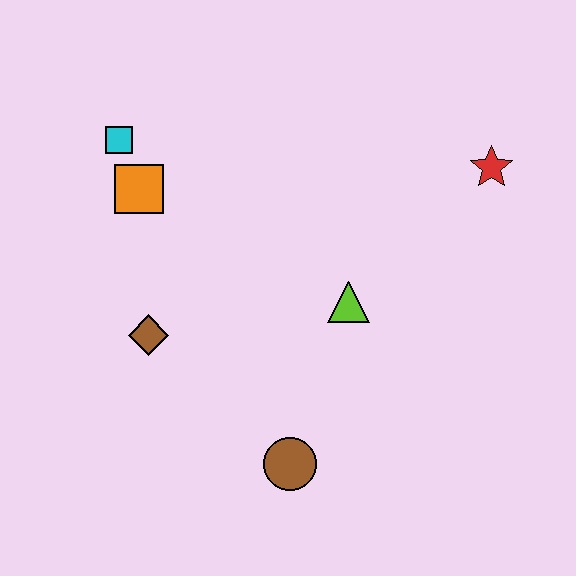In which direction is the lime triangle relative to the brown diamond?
The lime triangle is to the right of the brown diamond.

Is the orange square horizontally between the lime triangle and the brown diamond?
No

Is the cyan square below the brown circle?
No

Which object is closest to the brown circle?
The lime triangle is closest to the brown circle.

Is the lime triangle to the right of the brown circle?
Yes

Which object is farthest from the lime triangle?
The cyan square is farthest from the lime triangle.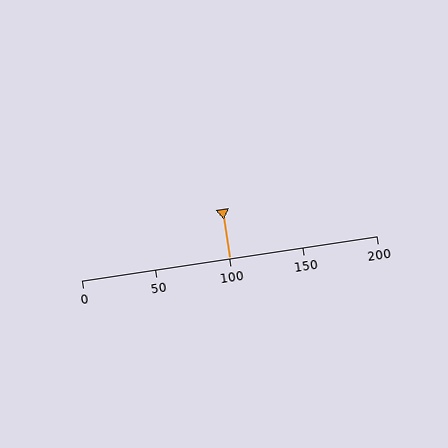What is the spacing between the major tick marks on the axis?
The major ticks are spaced 50 apart.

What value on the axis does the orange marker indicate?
The marker indicates approximately 100.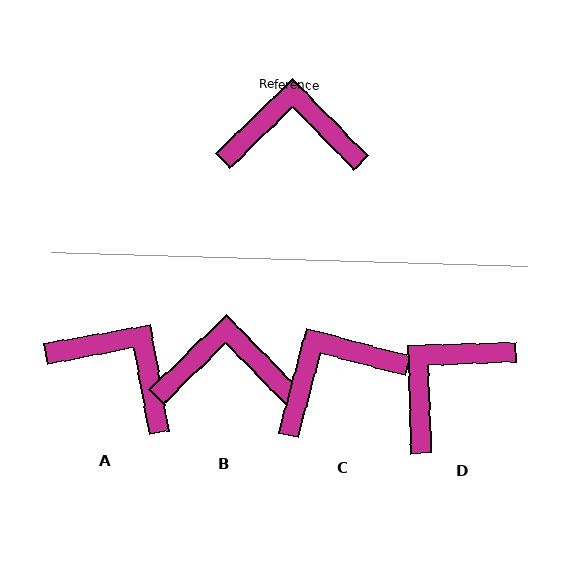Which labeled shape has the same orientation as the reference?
B.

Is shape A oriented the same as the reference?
No, it is off by about 34 degrees.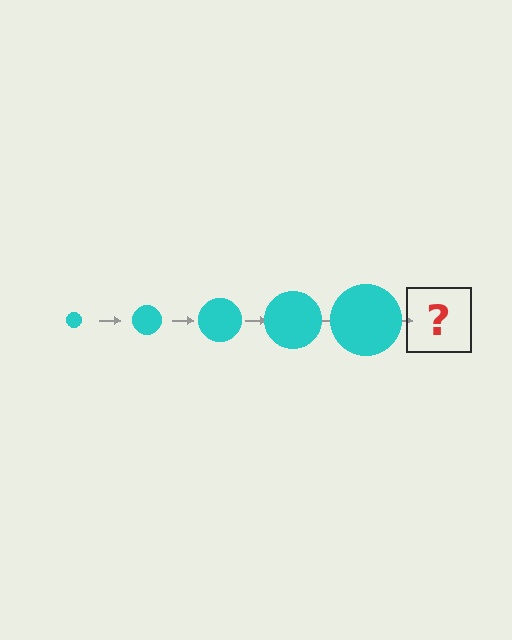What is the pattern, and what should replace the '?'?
The pattern is that the circle gets progressively larger each step. The '?' should be a cyan circle, larger than the previous one.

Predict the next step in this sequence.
The next step is a cyan circle, larger than the previous one.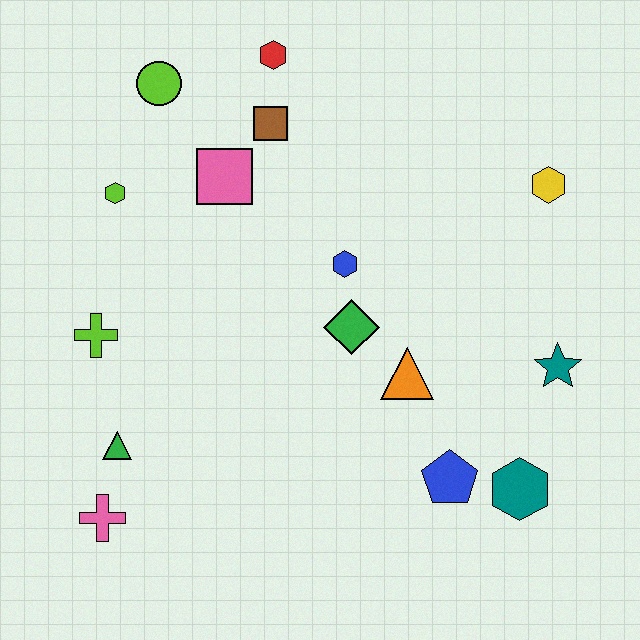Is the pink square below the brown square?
Yes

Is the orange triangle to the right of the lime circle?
Yes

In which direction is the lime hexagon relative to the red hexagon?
The lime hexagon is to the left of the red hexagon.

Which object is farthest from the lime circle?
The teal hexagon is farthest from the lime circle.